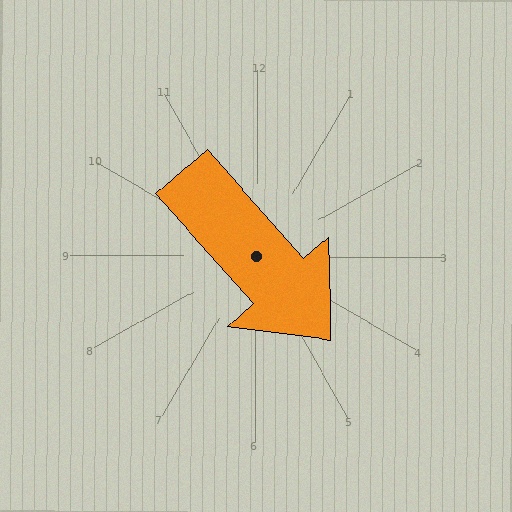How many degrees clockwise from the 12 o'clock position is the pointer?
Approximately 138 degrees.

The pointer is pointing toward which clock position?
Roughly 5 o'clock.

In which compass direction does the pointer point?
Southeast.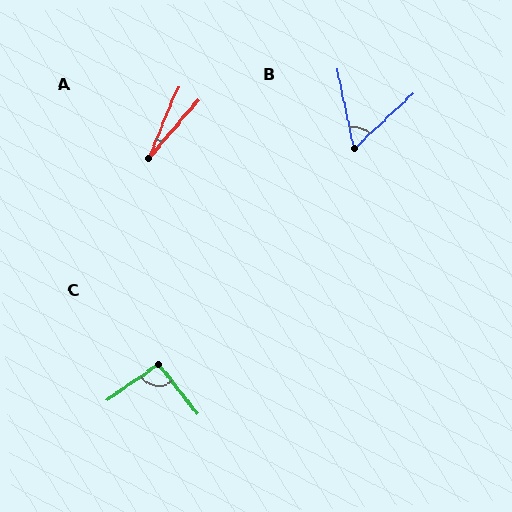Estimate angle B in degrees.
Approximately 59 degrees.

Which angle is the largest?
C, at approximately 93 degrees.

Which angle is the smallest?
A, at approximately 18 degrees.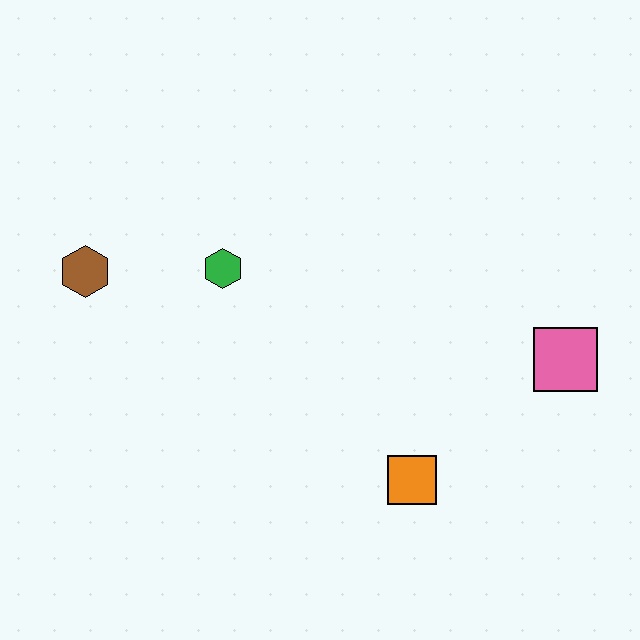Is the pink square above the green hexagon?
No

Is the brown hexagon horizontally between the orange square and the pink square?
No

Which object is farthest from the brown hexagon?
The pink square is farthest from the brown hexagon.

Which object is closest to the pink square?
The orange square is closest to the pink square.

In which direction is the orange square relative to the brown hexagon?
The orange square is to the right of the brown hexagon.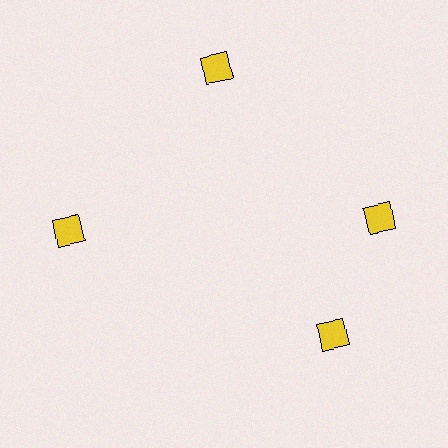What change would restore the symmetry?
The symmetry would be restored by rotating it back into even spacing with its neighbors so that all 4 diamonds sit at equal angles and equal distance from the center.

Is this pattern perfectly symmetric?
No. The 4 yellow diamonds are arranged in a ring, but one element near the 6 o'clock position is rotated out of alignment along the ring, breaking the 4-fold rotational symmetry.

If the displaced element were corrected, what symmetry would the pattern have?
It would have 4-fold rotational symmetry — the pattern would map onto itself every 90 degrees.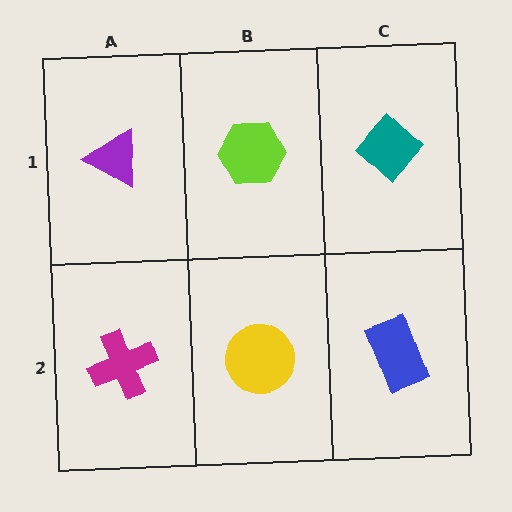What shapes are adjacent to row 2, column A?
A purple triangle (row 1, column A), a yellow circle (row 2, column B).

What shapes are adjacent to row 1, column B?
A yellow circle (row 2, column B), a purple triangle (row 1, column A), a teal diamond (row 1, column C).